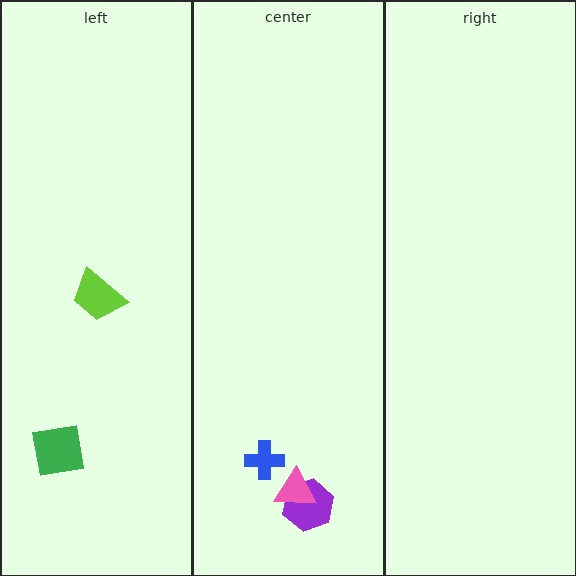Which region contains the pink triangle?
The center region.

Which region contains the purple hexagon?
The center region.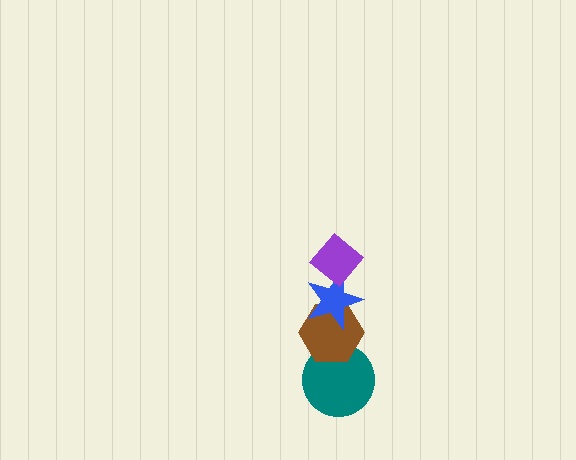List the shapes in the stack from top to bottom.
From top to bottom: the purple diamond, the blue star, the brown hexagon, the teal circle.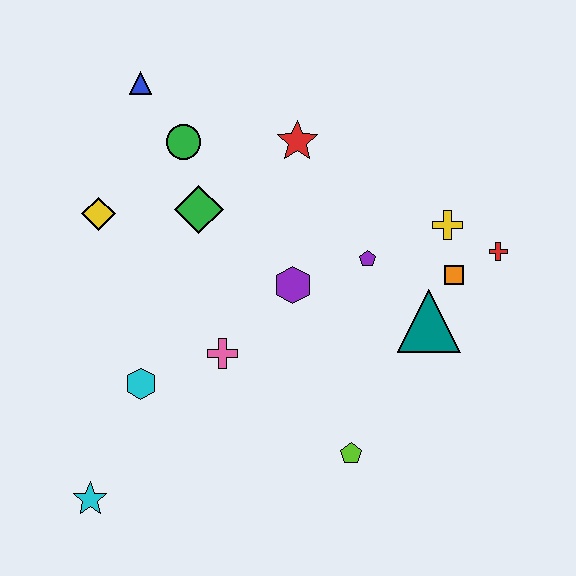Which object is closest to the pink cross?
The cyan hexagon is closest to the pink cross.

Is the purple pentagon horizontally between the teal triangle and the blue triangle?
Yes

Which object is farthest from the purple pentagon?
The cyan star is farthest from the purple pentagon.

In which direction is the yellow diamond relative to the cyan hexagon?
The yellow diamond is above the cyan hexagon.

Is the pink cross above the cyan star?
Yes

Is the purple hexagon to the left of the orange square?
Yes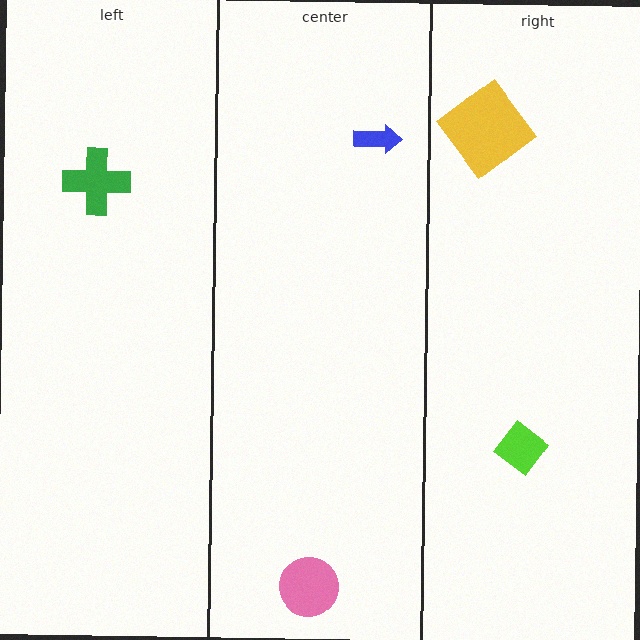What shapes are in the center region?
The blue arrow, the pink circle.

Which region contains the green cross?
The left region.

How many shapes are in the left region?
1.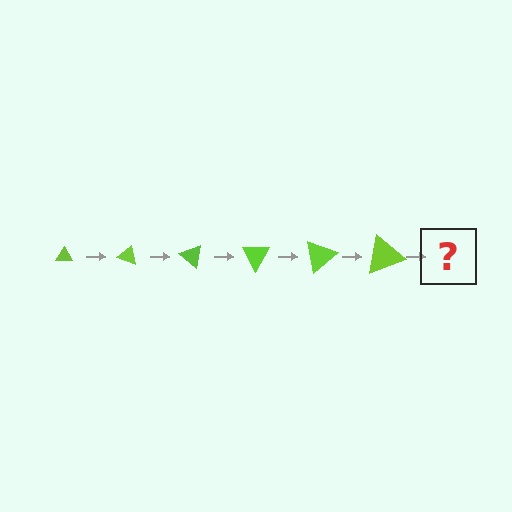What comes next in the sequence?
The next element should be a triangle, larger than the previous one and rotated 120 degrees from the start.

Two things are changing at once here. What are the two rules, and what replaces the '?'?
The two rules are that the triangle grows larger each step and it rotates 20 degrees each step. The '?' should be a triangle, larger than the previous one and rotated 120 degrees from the start.